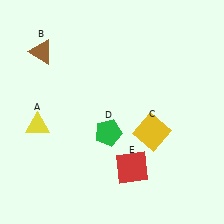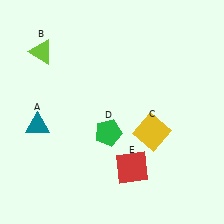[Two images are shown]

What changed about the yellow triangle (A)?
In Image 1, A is yellow. In Image 2, it changed to teal.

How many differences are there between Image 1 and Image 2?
There are 2 differences between the two images.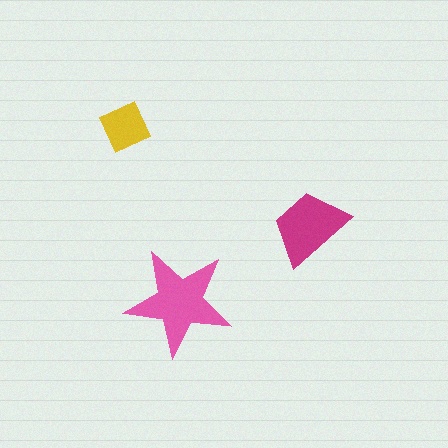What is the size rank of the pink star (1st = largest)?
1st.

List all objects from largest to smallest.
The pink star, the magenta trapezoid, the yellow diamond.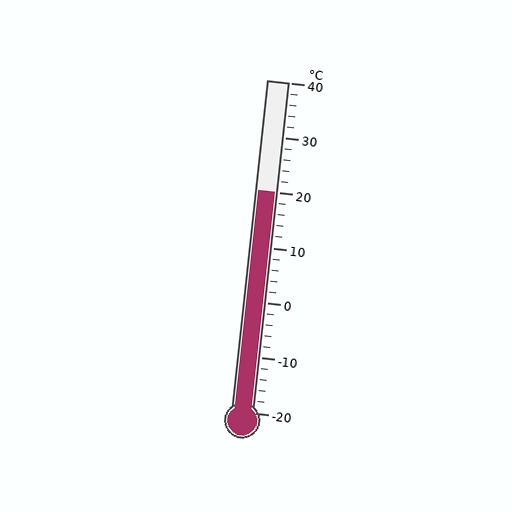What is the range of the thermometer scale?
The thermometer scale ranges from -20°C to 40°C.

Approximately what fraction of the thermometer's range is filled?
The thermometer is filled to approximately 65% of its range.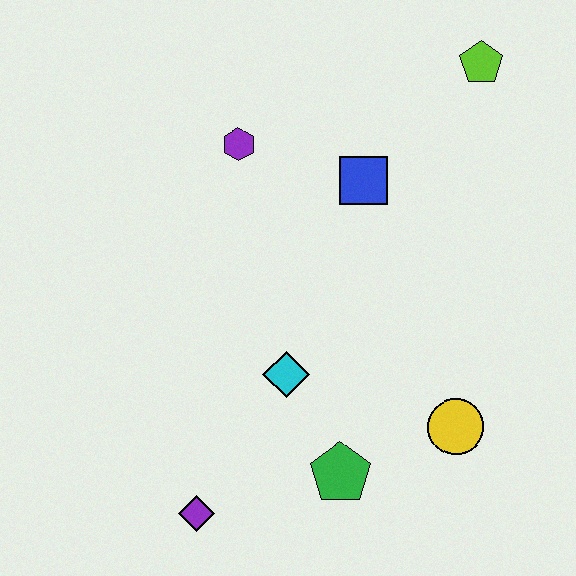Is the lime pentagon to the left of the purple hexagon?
No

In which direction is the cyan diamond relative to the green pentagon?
The cyan diamond is above the green pentagon.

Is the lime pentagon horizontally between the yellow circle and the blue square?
No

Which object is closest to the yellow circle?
The green pentagon is closest to the yellow circle.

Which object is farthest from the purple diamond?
The lime pentagon is farthest from the purple diamond.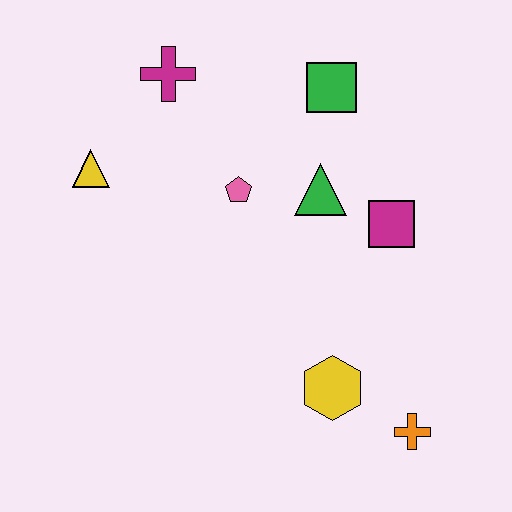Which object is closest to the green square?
The green triangle is closest to the green square.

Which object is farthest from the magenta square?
The yellow triangle is farthest from the magenta square.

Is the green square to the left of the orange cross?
Yes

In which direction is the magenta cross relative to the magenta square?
The magenta cross is to the left of the magenta square.